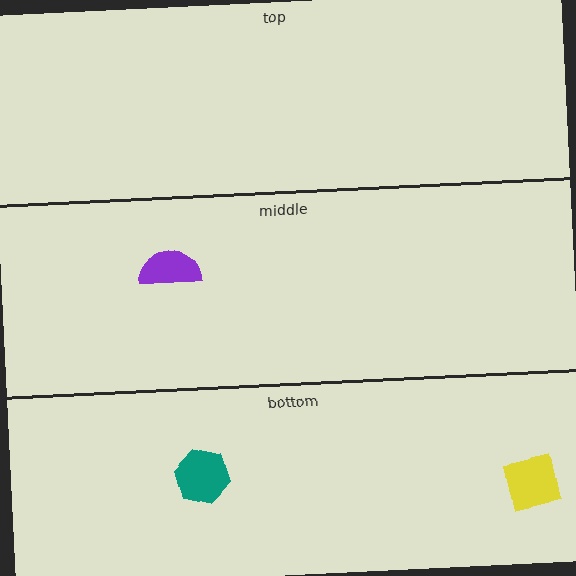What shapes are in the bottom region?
The teal hexagon, the yellow square.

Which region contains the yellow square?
The bottom region.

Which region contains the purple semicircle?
The middle region.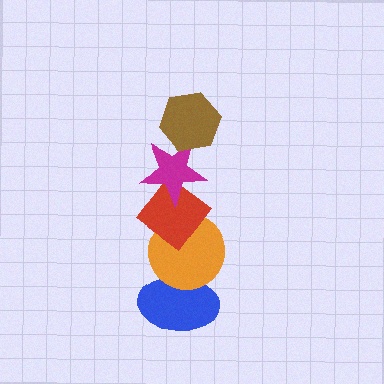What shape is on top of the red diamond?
The magenta star is on top of the red diamond.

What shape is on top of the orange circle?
The red diamond is on top of the orange circle.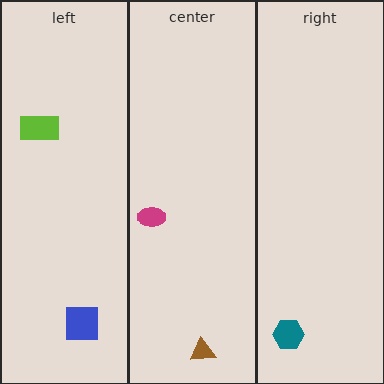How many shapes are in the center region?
2.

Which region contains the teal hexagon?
The right region.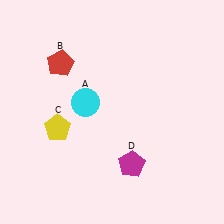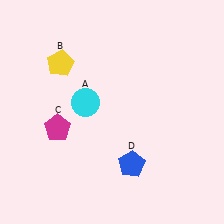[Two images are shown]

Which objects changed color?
B changed from red to yellow. C changed from yellow to magenta. D changed from magenta to blue.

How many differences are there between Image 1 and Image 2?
There are 3 differences between the two images.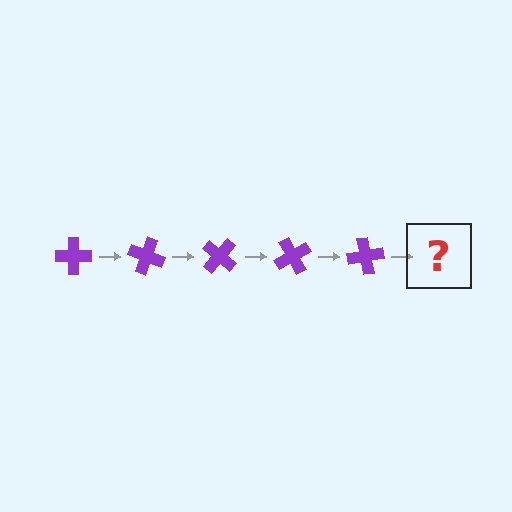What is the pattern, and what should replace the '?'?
The pattern is that the cross rotates 20 degrees each step. The '?' should be a purple cross rotated 100 degrees.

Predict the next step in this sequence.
The next step is a purple cross rotated 100 degrees.